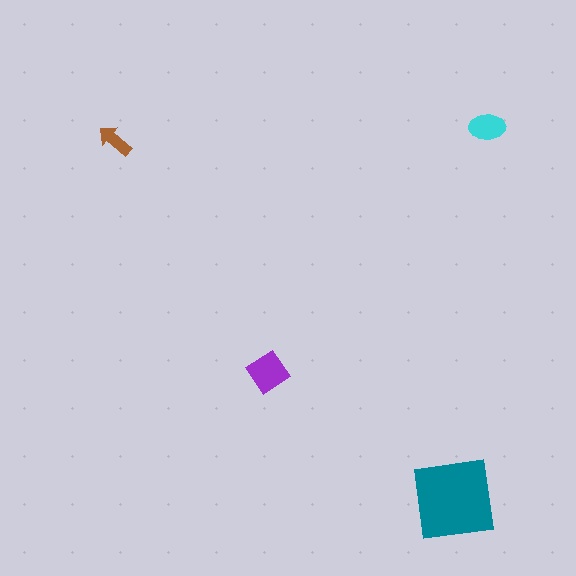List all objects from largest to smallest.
The teal square, the purple diamond, the cyan ellipse, the brown arrow.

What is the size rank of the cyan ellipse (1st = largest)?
3rd.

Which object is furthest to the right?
The cyan ellipse is rightmost.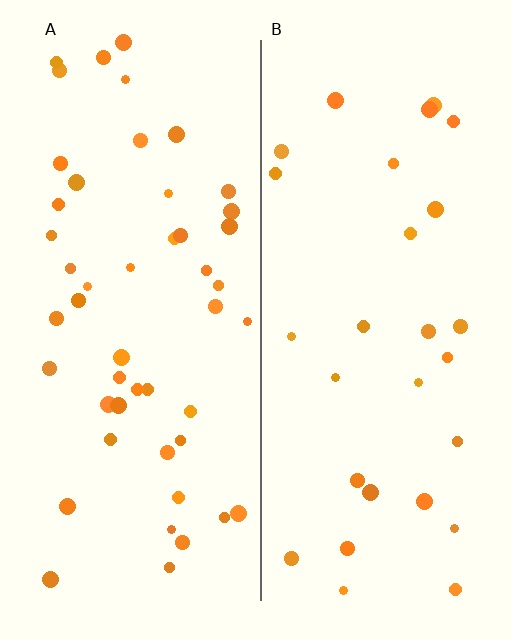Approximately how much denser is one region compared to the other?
Approximately 1.7× — region A over region B.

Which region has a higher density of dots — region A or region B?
A (the left).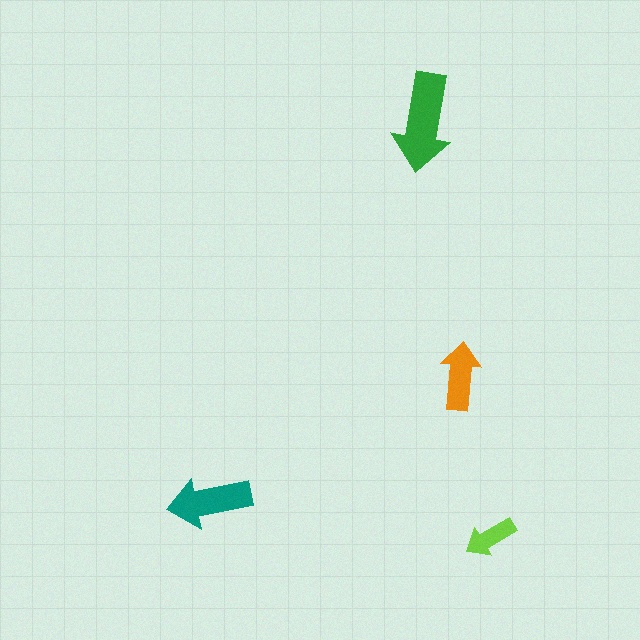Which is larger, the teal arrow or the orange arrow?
The teal one.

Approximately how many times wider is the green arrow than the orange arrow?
About 1.5 times wider.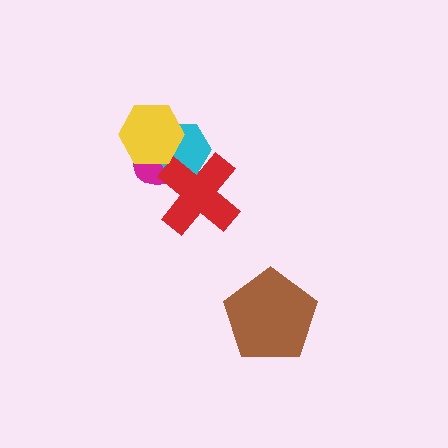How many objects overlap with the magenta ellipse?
3 objects overlap with the magenta ellipse.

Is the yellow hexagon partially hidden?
No, no other shape covers it.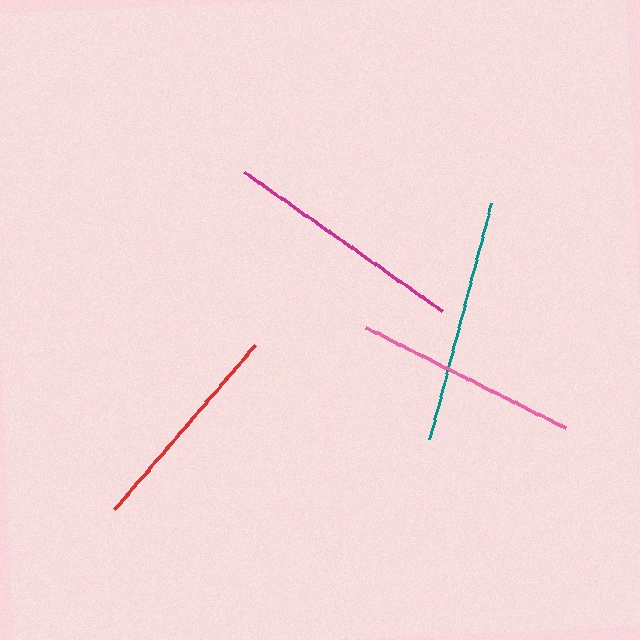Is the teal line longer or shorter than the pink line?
The teal line is longer than the pink line.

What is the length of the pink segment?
The pink segment is approximately 223 pixels long.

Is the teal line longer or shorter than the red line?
The teal line is longer than the red line.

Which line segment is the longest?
The teal line is the longest at approximately 245 pixels.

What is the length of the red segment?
The red segment is approximately 216 pixels long.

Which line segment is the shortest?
The red line is the shortest at approximately 216 pixels.